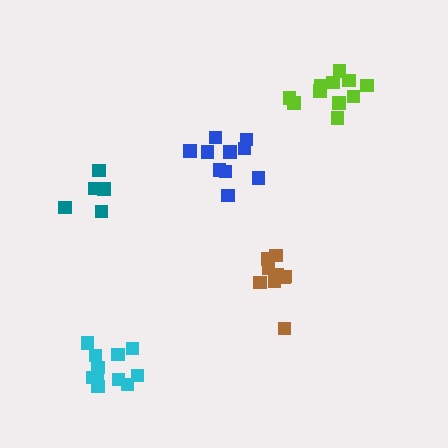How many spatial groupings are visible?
There are 5 spatial groupings.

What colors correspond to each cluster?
The clusters are colored: blue, lime, cyan, teal, brown.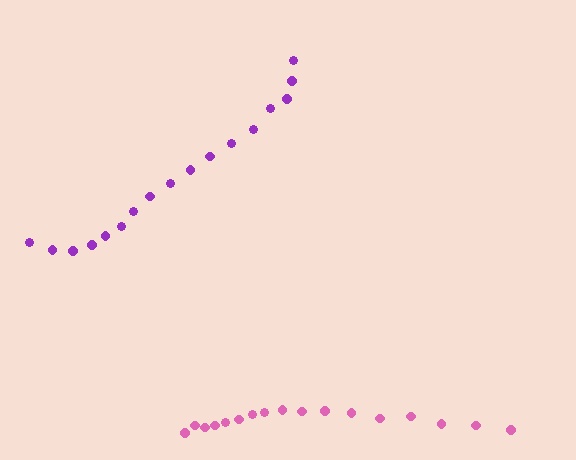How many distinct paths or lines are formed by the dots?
There are 2 distinct paths.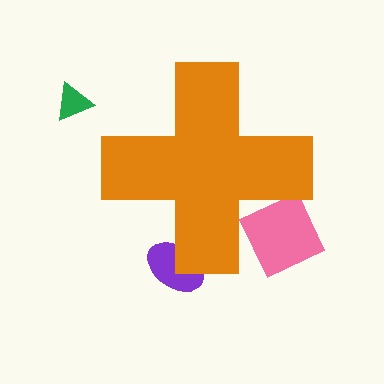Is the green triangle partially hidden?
No, the green triangle is fully visible.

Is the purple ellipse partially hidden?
Yes, the purple ellipse is partially hidden behind the orange cross.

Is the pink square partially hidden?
Yes, the pink square is partially hidden behind the orange cross.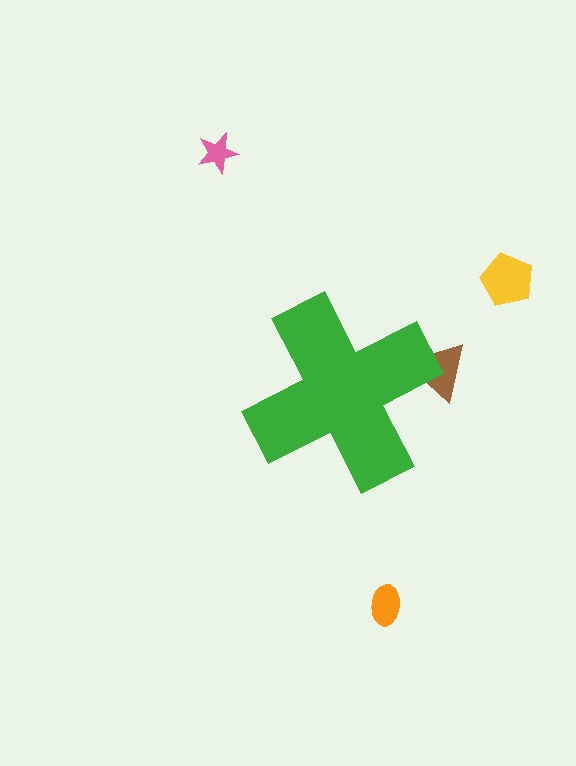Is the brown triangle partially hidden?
Yes, the brown triangle is partially hidden behind the green cross.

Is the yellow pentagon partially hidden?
No, the yellow pentagon is fully visible.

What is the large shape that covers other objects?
A green cross.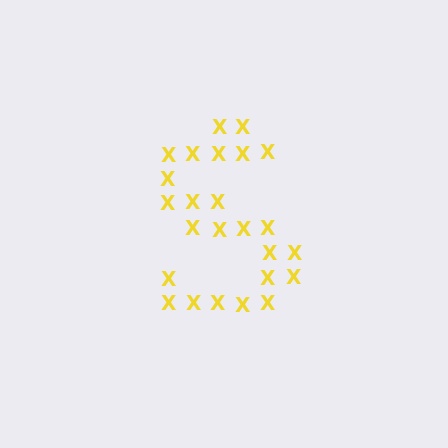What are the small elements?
The small elements are letter X's.